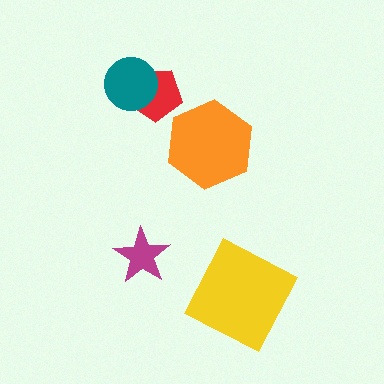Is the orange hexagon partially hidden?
No, no other shape covers it.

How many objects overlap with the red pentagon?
1 object overlaps with the red pentagon.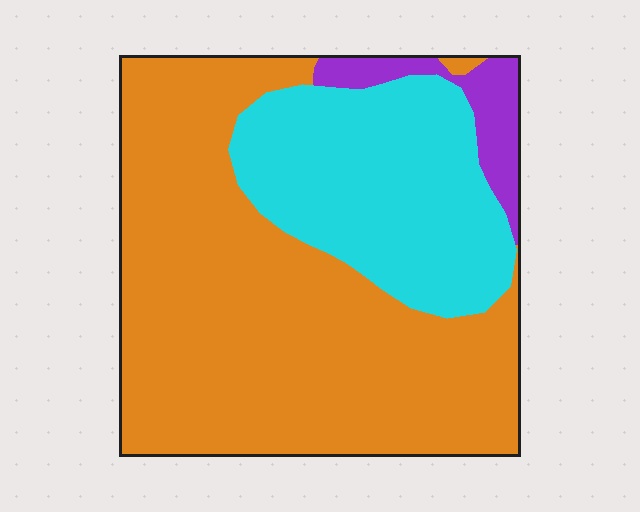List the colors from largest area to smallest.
From largest to smallest: orange, cyan, purple.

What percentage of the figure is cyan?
Cyan takes up about one third (1/3) of the figure.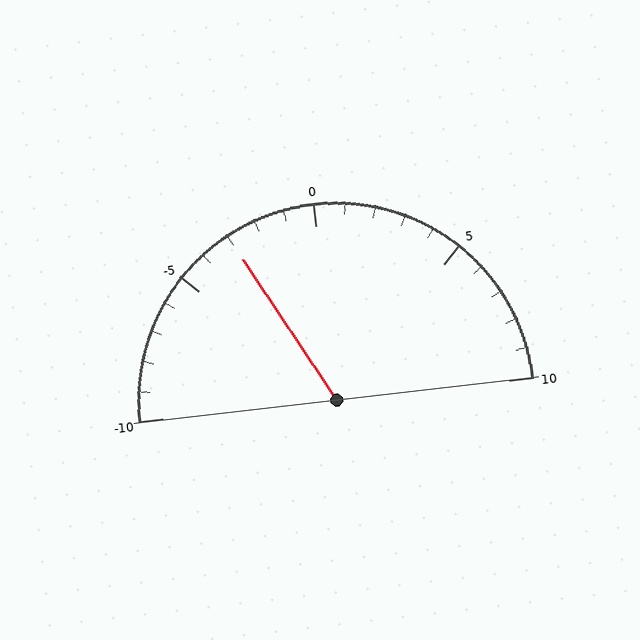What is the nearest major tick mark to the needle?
The nearest major tick mark is -5.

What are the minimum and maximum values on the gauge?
The gauge ranges from -10 to 10.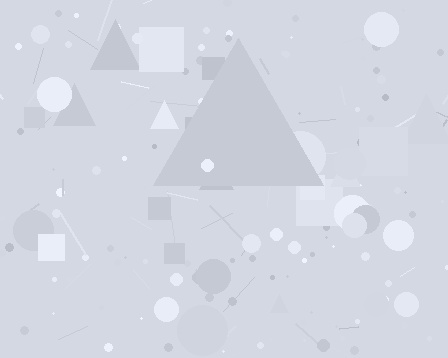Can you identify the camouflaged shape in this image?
The camouflaged shape is a triangle.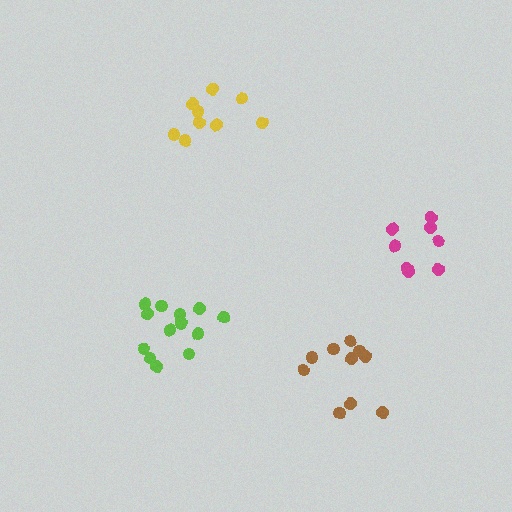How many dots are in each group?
Group 1: 10 dots, Group 2: 8 dots, Group 3: 14 dots, Group 4: 9 dots (41 total).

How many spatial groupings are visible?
There are 4 spatial groupings.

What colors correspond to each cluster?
The clusters are colored: brown, magenta, lime, yellow.